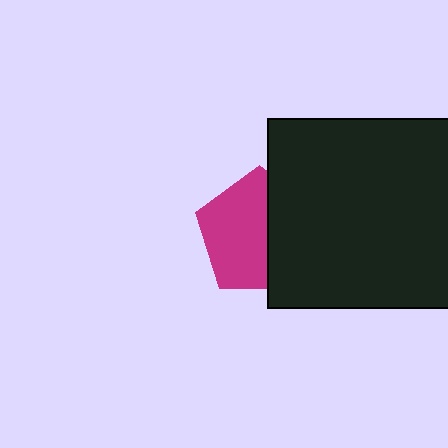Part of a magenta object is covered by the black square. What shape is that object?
It is a pentagon.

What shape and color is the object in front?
The object in front is a black square.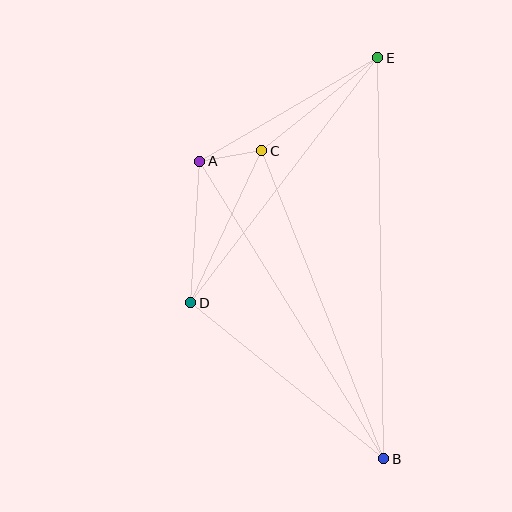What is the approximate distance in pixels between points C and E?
The distance between C and E is approximately 149 pixels.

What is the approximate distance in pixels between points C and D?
The distance between C and D is approximately 168 pixels.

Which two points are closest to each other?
Points A and C are closest to each other.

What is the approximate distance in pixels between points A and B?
The distance between A and B is approximately 350 pixels.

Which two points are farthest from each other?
Points B and E are farthest from each other.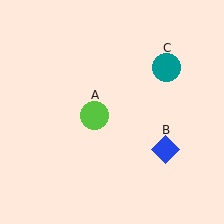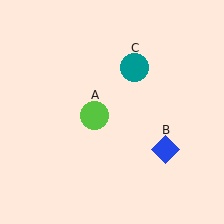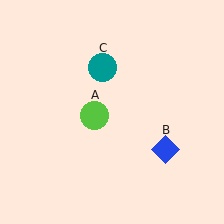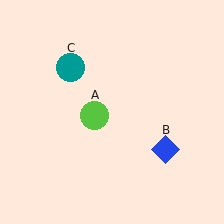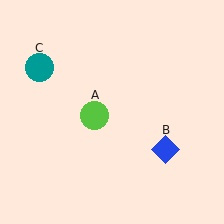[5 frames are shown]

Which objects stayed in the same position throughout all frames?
Lime circle (object A) and blue diamond (object B) remained stationary.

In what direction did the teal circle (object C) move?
The teal circle (object C) moved left.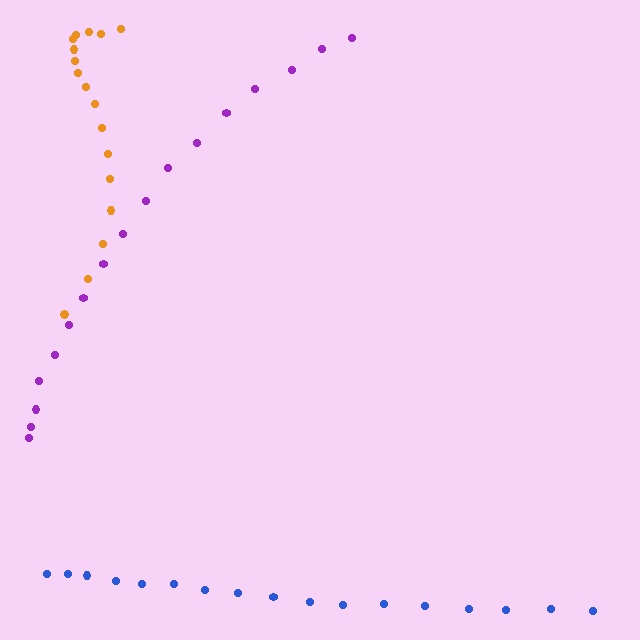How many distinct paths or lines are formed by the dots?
There are 3 distinct paths.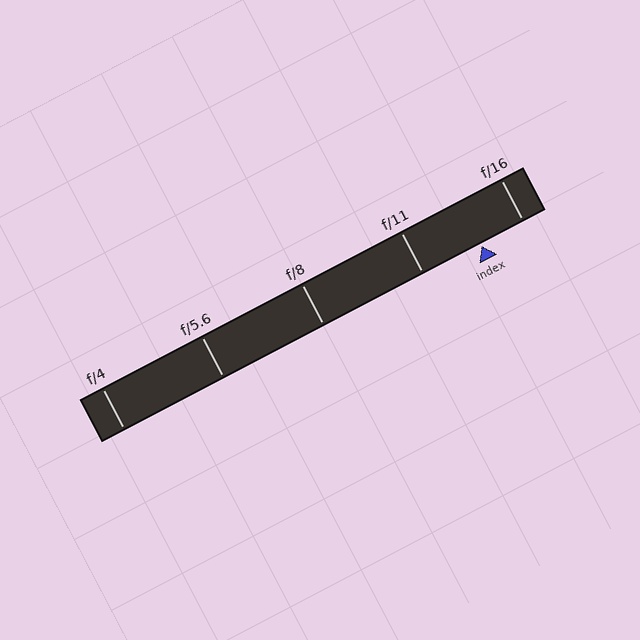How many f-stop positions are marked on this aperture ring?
There are 5 f-stop positions marked.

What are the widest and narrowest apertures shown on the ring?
The widest aperture shown is f/4 and the narrowest is f/16.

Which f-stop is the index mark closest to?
The index mark is closest to f/16.